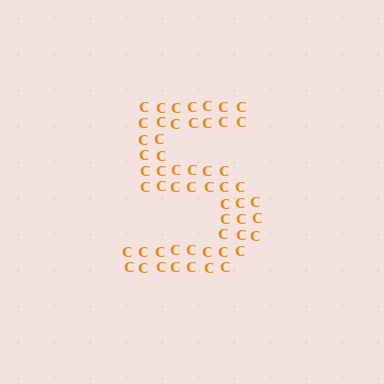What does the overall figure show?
The overall figure shows the digit 5.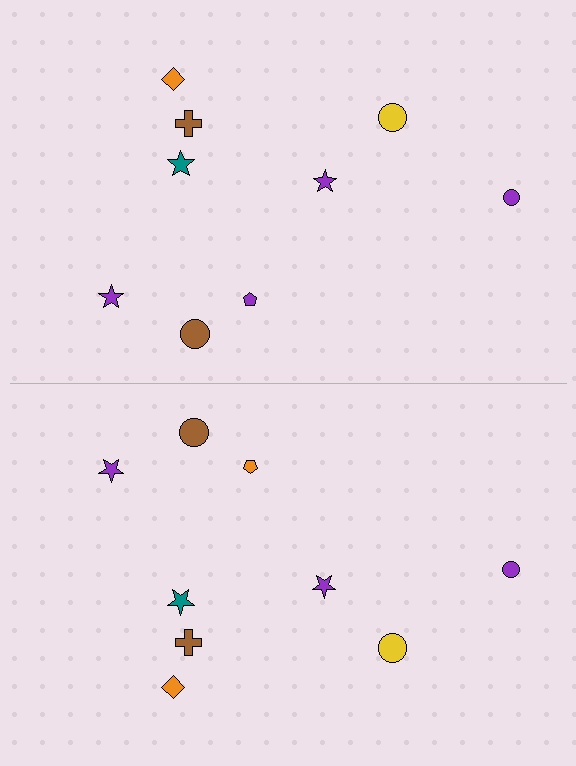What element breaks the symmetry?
The orange pentagon on the bottom side breaks the symmetry — its mirror counterpart is purple.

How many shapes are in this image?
There are 18 shapes in this image.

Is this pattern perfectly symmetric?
No, the pattern is not perfectly symmetric. The orange pentagon on the bottom side breaks the symmetry — its mirror counterpart is purple.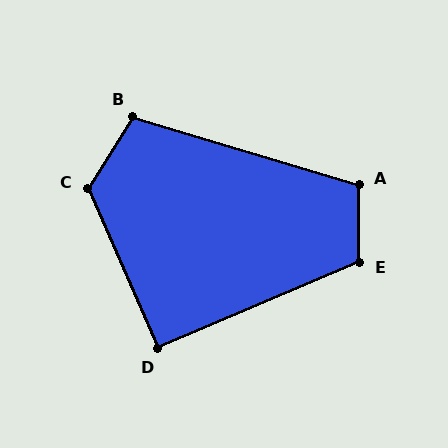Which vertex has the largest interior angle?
C, at approximately 124 degrees.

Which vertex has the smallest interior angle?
D, at approximately 91 degrees.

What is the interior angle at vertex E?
Approximately 113 degrees (obtuse).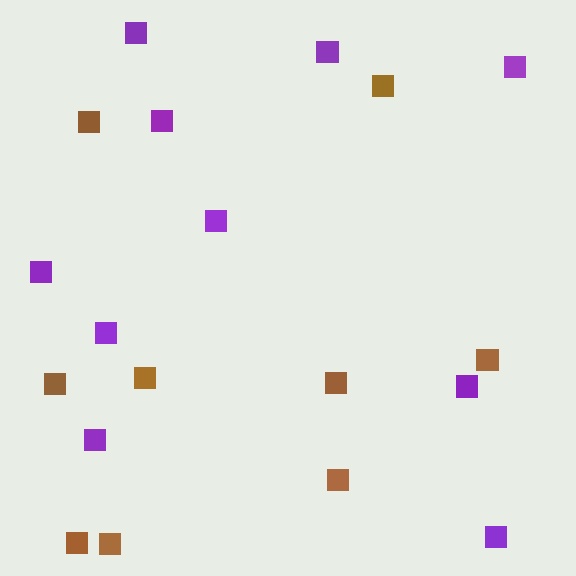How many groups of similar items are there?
There are 2 groups: one group of purple squares (10) and one group of brown squares (9).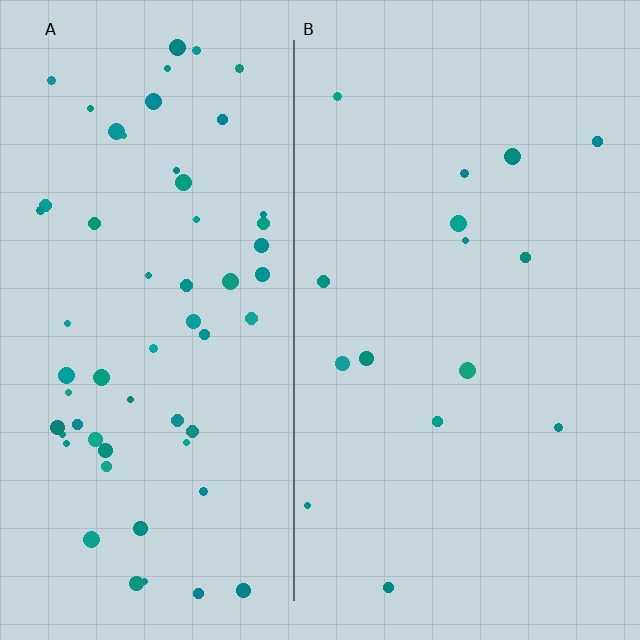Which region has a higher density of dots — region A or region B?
A (the left).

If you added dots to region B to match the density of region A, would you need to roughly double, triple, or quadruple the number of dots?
Approximately quadruple.